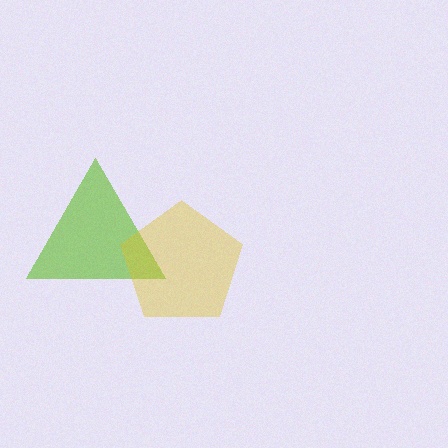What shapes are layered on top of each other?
The layered shapes are: a lime triangle, a yellow pentagon.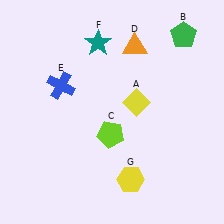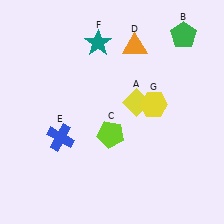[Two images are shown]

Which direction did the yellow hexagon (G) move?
The yellow hexagon (G) moved up.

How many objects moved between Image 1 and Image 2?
2 objects moved between the two images.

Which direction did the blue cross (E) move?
The blue cross (E) moved down.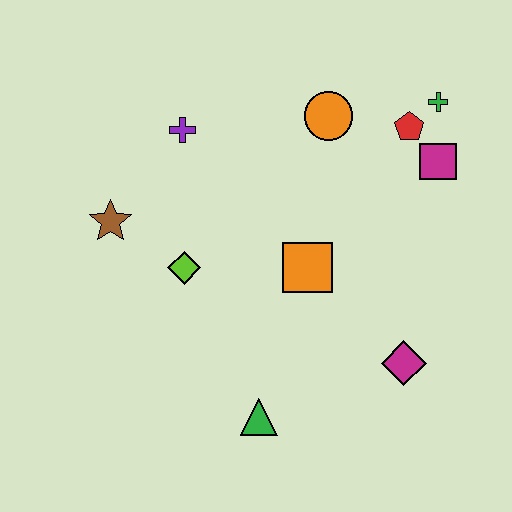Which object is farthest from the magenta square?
The brown star is farthest from the magenta square.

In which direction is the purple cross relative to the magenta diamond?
The purple cross is above the magenta diamond.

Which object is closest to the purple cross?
The brown star is closest to the purple cross.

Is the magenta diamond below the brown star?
Yes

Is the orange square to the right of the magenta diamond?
No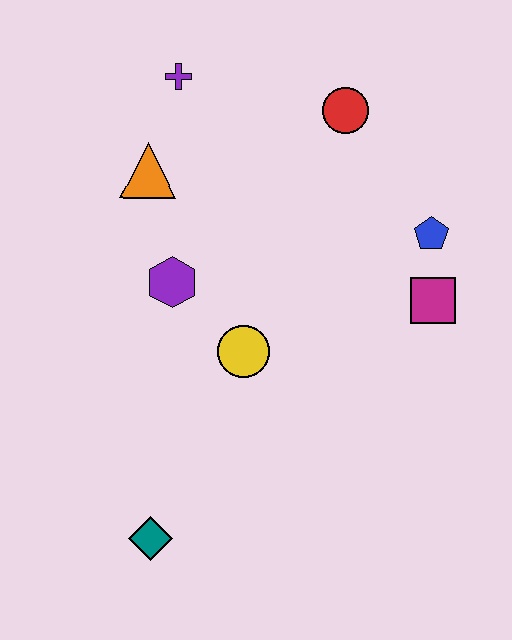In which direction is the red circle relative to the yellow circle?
The red circle is above the yellow circle.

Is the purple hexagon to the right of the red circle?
No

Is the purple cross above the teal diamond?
Yes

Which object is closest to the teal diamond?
The yellow circle is closest to the teal diamond.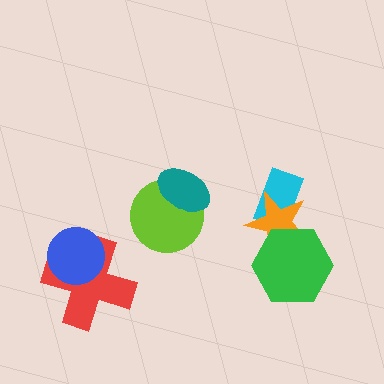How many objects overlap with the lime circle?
1 object overlaps with the lime circle.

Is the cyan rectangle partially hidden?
Yes, it is partially covered by another shape.